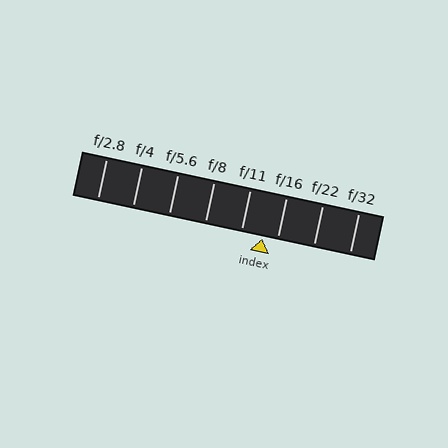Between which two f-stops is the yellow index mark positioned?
The index mark is between f/11 and f/16.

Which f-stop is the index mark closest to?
The index mark is closest to f/16.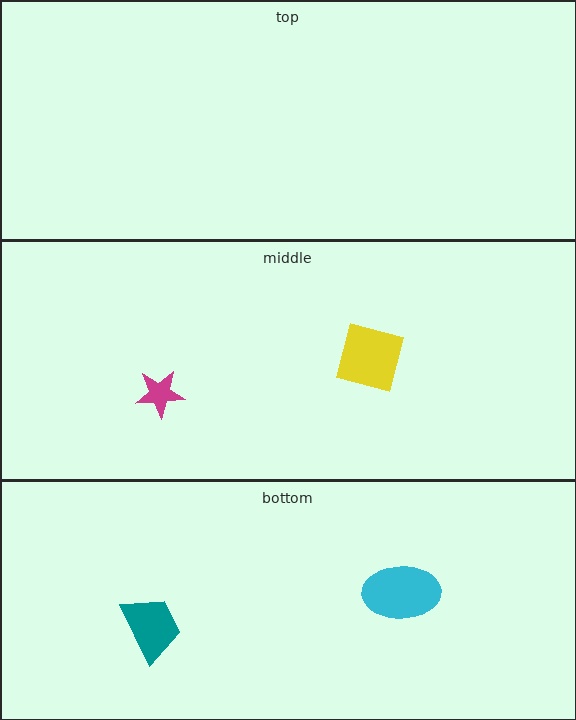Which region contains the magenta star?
The middle region.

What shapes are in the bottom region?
The cyan ellipse, the teal trapezoid.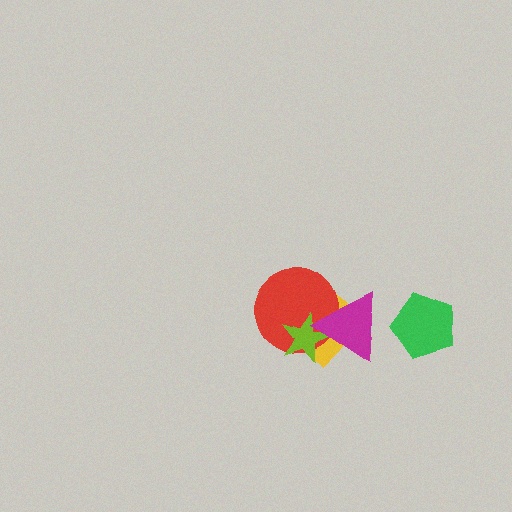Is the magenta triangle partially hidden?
No, no other shape covers it.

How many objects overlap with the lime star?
3 objects overlap with the lime star.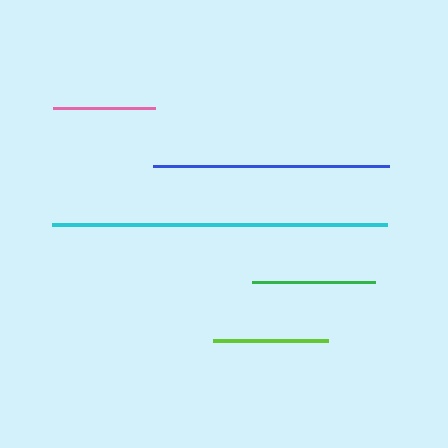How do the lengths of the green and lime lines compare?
The green and lime lines are approximately the same length.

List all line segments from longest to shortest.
From longest to shortest: cyan, blue, green, lime, pink.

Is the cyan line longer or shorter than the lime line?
The cyan line is longer than the lime line.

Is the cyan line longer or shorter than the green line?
The cyan line is longer than the green line.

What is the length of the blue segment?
The blue segment is approximately 237 pixels long.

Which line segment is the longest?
The cyan line is the longest at approximately 334 pixels.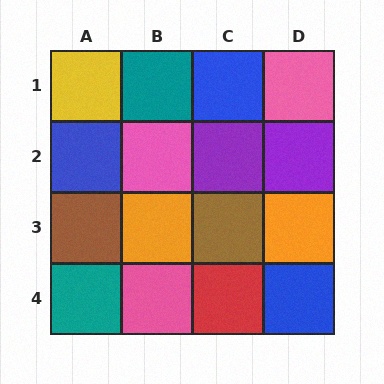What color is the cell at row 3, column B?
Orange.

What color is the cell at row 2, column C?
Purple.